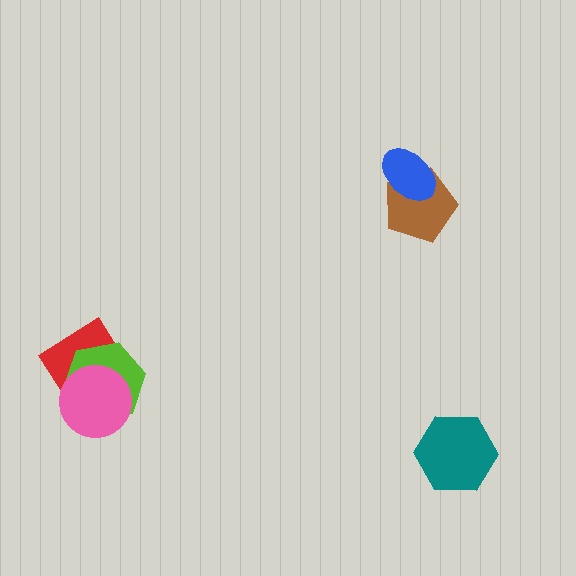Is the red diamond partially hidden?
Yes, it is partially covered by another shape.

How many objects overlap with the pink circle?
2 objects overlap with the pink circle.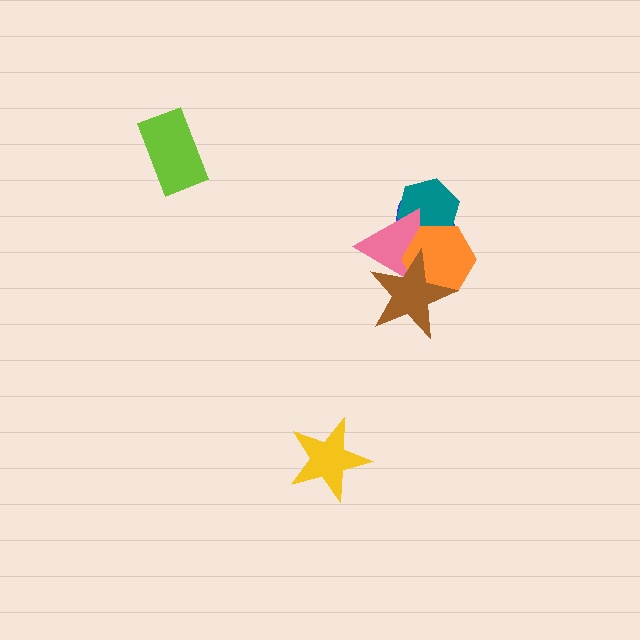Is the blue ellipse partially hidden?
Yes, it is partially covered by another shape.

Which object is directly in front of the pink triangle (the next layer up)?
The orange hexagon is directly in front of the pink triangle.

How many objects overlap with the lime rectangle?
0 objects overlap with the lime rectangle.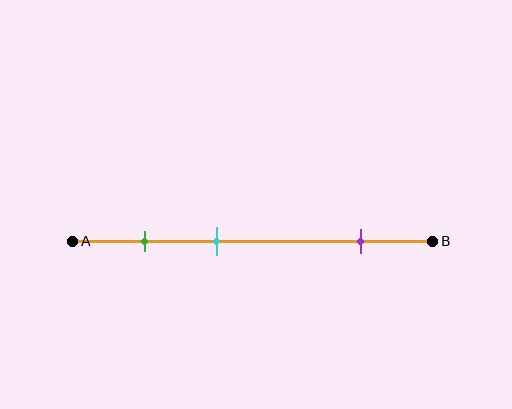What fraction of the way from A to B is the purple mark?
The purple mark is approximately 80% (0.8) of the way from A to B.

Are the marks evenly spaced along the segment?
No, the marks are not evenly spaced.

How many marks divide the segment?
There are 3 marks dividing the segment.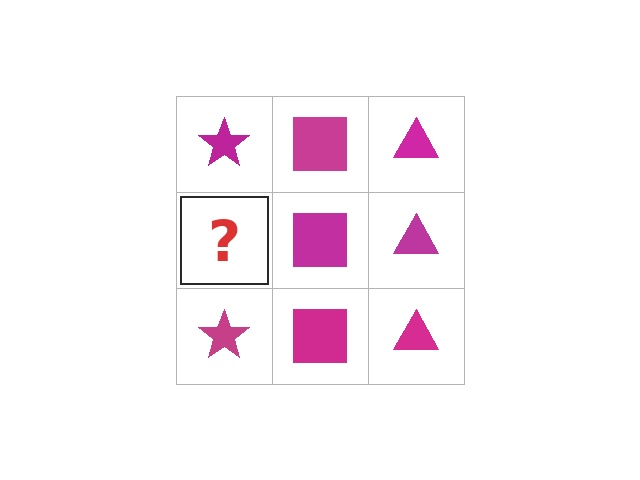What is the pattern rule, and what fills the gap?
The rule is that each column has a consistent shape. The gap should be filled with a magenta star.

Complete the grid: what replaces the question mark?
The question mark should be replaced with a magenta star.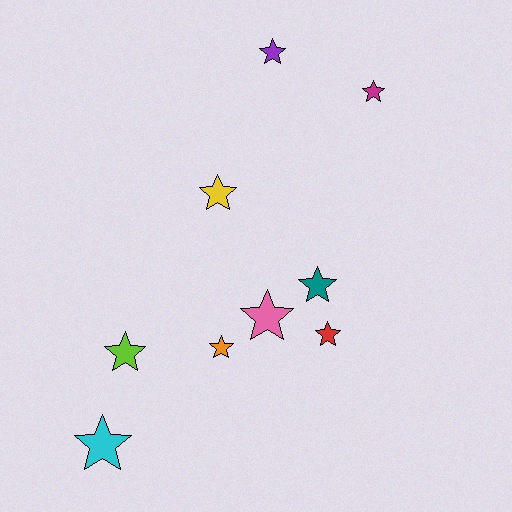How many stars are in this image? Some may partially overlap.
There are 9 stars.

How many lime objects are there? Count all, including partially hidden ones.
There is 1 lime object.